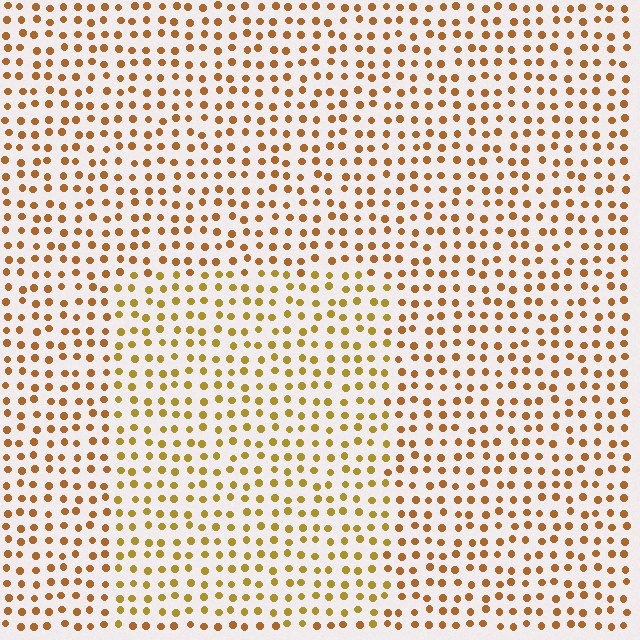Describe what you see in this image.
The image is filled with small brown elements in a uniform arrangement. A rectangle-shaped region is visible where the elements are tinted to a slightly different hue, forming a subtle color boundary.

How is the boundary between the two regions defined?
The boundary is defined purely by a slight shift in hue (about 21 degrees). Spacing, size, and orientation are identical on both sides.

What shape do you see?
I see a rectangle.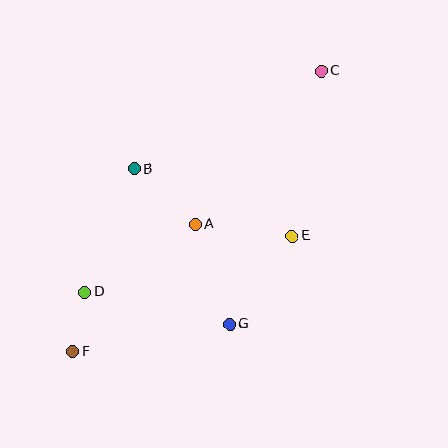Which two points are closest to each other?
Points D and F are closest to each other.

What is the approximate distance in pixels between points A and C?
The distance between A and C is approximately 198 pixels.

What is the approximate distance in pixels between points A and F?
The distance between A and F is approximately 176 pixels.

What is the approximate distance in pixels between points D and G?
The distance between D and G is approximately 148 pixels.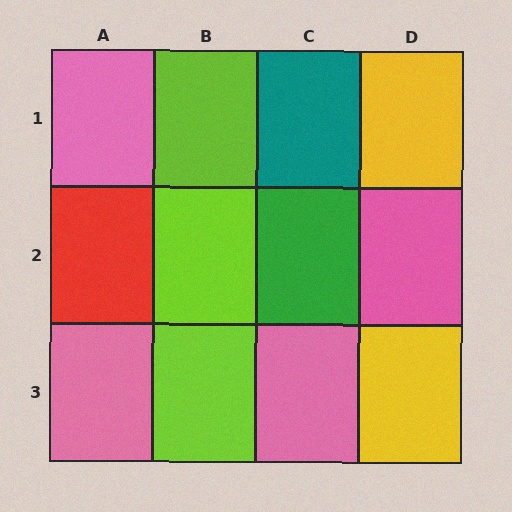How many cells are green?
1 cell is green.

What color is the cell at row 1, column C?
Teal.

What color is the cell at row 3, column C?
Pink.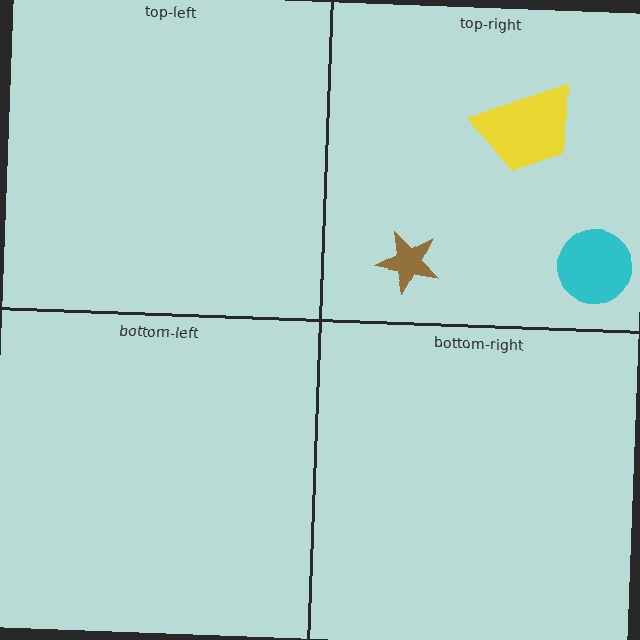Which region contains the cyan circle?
The top-right region.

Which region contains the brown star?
The top-right region.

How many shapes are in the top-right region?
3.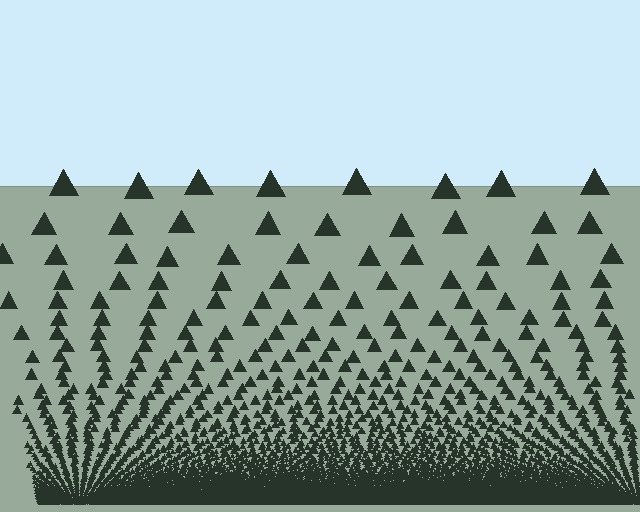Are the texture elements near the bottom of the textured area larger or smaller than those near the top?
Smaller. The gradient is inverted — elements near the bottom are smaller and denser.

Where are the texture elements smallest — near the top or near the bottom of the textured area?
Near the bottom.